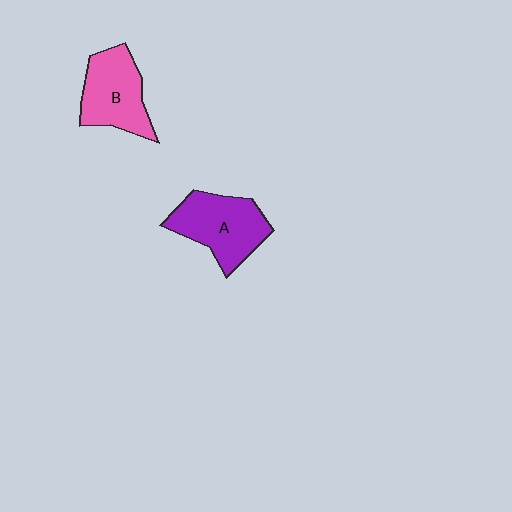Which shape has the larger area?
Shape A (purple).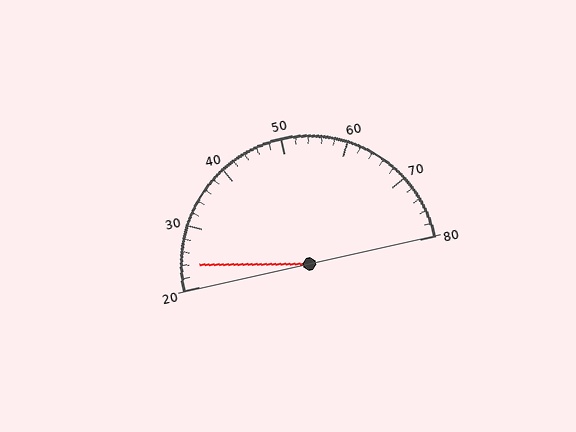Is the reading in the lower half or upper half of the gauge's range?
The reading is in the lower half of the range (20 to 80).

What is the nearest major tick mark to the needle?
The nearest major tick mark is 20.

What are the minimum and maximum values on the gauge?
The gauge ranges from 20 to 80.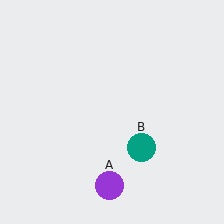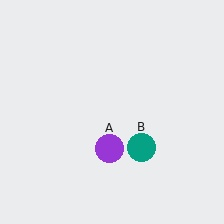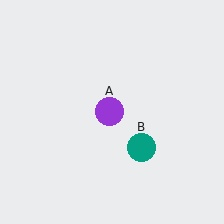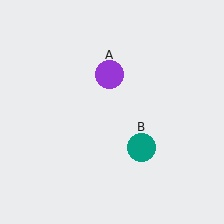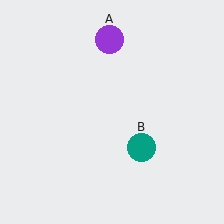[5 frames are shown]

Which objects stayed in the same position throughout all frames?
Teal circle (object B) remained stationary.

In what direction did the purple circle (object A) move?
The purple circle (object A) moved up.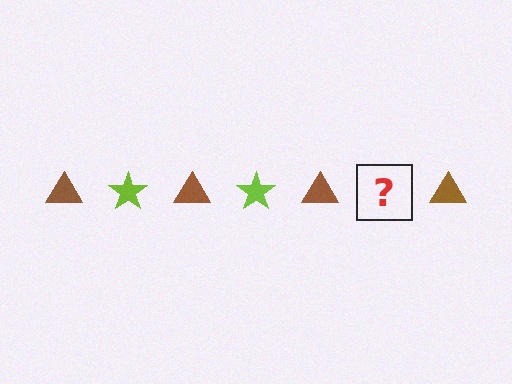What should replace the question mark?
The question mark should be replaced with a lime star.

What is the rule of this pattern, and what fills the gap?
The rule is that the pattern alternates between brown triangle and lime star. The gap should be filled with a lime star.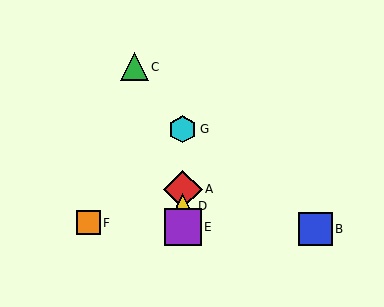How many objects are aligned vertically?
4 objects (A, D, E, G) are aligned vertically.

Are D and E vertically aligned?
Yes, both are at x≈183.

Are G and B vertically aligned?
No, G is at x≈183 and B is at x≈315.